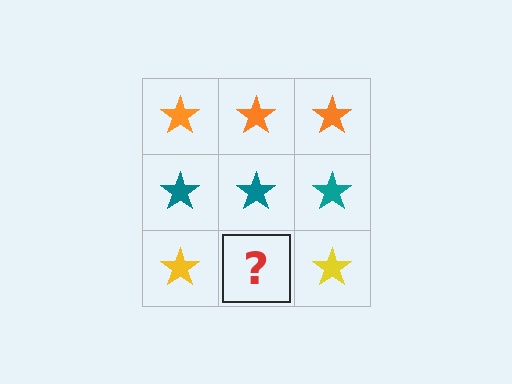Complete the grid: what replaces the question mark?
The question mark should be replaced with a yellow star.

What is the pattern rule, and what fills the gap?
The rule is that each row has a consistent color. The gap should be filled with a yellow star.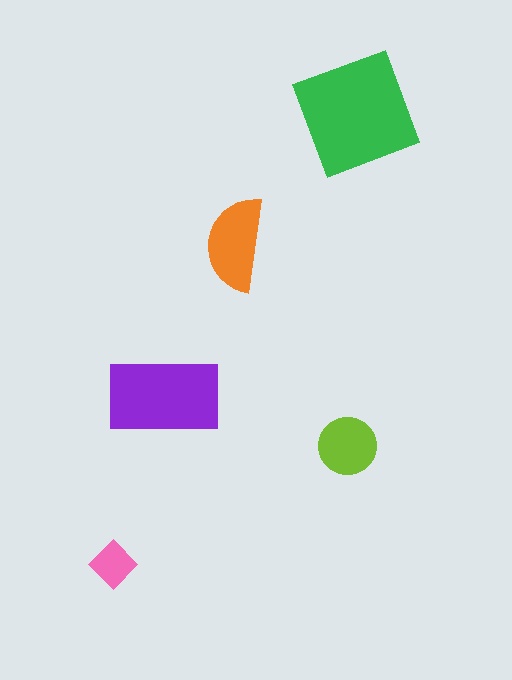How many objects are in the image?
There are 5 objects in the image.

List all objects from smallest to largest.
The pink diamond, the lime circle, the orange semicircle, the purple rectangle, the green square.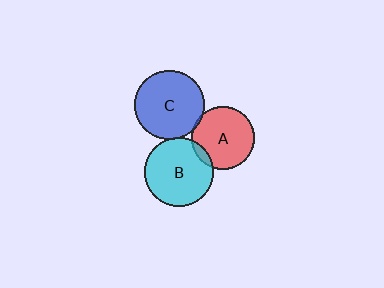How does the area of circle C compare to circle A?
Approximately 1.2 times.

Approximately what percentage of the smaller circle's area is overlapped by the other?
Approximately 10%.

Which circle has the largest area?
Circle B (cyan).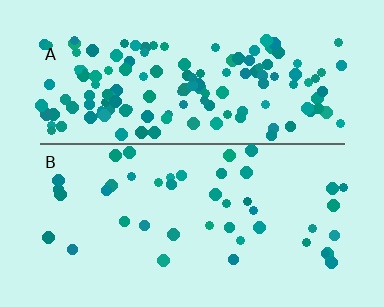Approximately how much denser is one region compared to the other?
Approximately 3.3× — region A over region B.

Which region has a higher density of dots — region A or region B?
A (the top).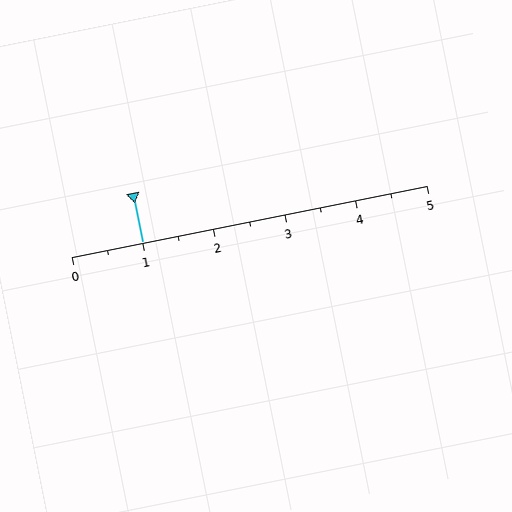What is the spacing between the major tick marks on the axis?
The major ticks are spaced 1 apart.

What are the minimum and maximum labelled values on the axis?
The axis runs from 0 to 5.